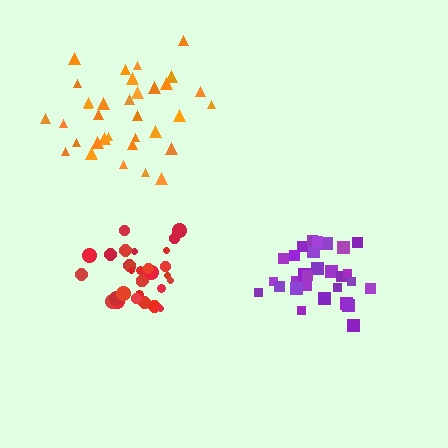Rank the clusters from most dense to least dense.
red, purple, orange.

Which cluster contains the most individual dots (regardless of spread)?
Orange (34).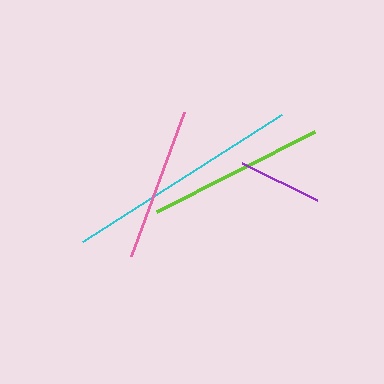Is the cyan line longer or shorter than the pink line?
The cyan line is longer than the pink line.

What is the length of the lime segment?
The lime segment is approximately 177 pixels long.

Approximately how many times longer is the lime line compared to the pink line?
The lime line is approximately 1.1 times the length of the pink line.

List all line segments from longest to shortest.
From longest to shortest: cyan, lime, pink, purple.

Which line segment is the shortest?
The purple line is the shortest at approximately 83 pixels.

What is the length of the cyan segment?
The cyan segment is approximately 236 pixels long.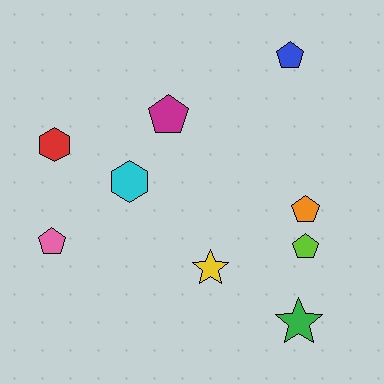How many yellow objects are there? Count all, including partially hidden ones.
There is 1 yellow object.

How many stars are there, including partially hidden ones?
There are 2 stars.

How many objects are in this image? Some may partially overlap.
There are 9 objects.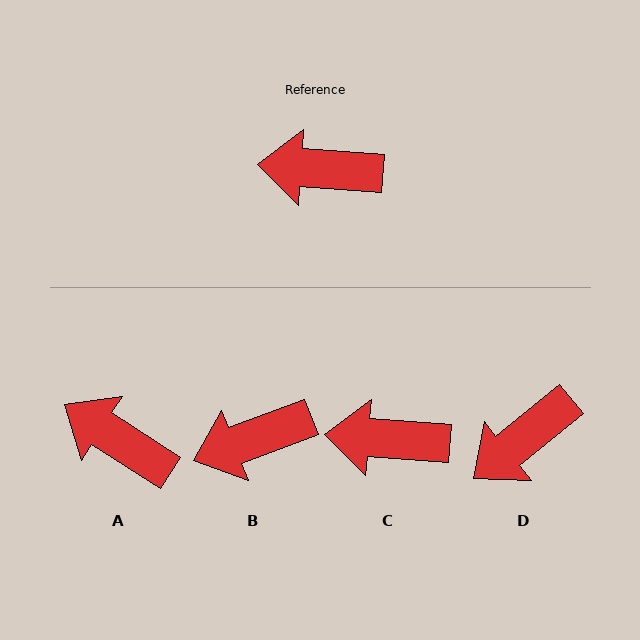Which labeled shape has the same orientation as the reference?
C.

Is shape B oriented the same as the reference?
No, it is off by about 25 degrees.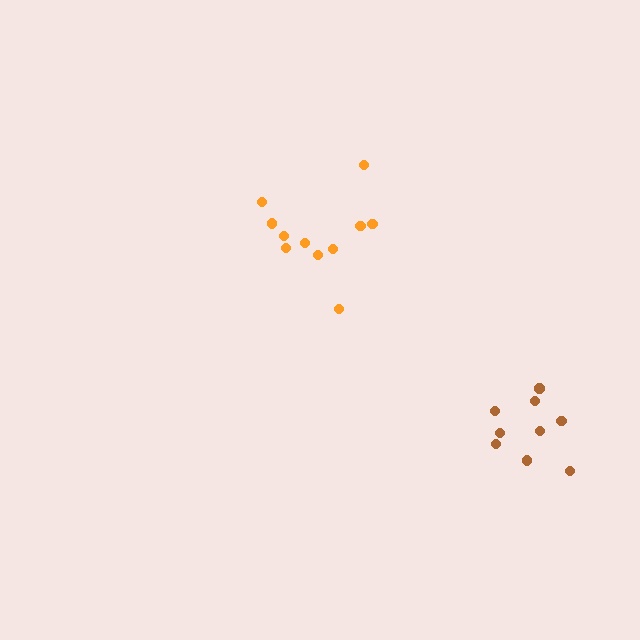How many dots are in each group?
Group 1: 10 dots, Group 2: 11 dots (21 total).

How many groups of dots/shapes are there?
There are 2 groups.